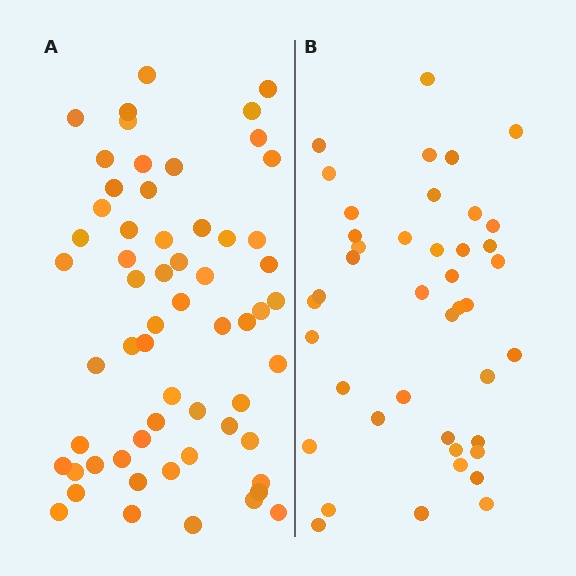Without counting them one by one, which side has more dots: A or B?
Region A (the left region) has more dots.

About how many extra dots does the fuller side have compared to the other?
Region A has approximately 20 more dots than region B.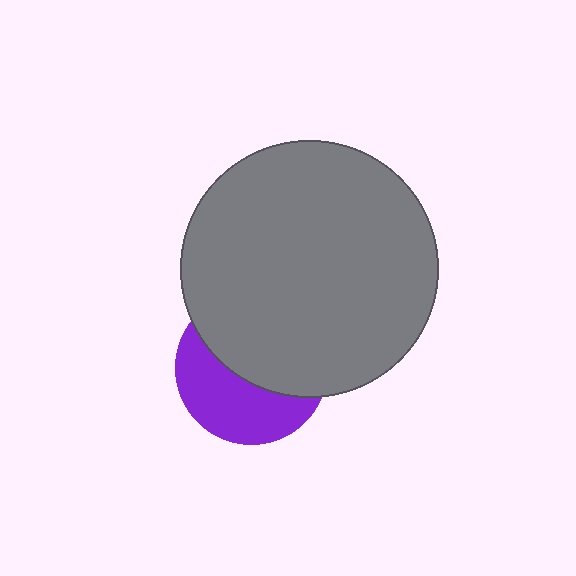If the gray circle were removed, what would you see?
You would see the complete purple circle.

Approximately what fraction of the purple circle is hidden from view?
Roughly 55% of the purple circle is hidden behind the gray circle.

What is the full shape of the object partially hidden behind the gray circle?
The partially hidden object is a purple circle.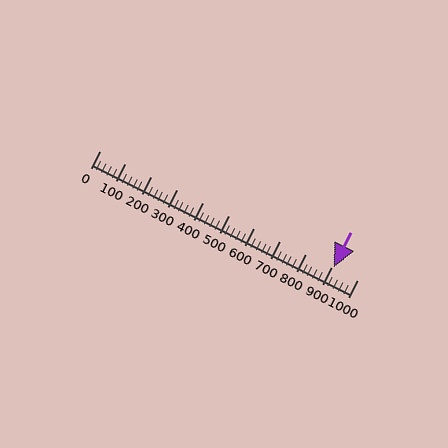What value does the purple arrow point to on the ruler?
The purple arrow points to approximately 907.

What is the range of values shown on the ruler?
The ruler shows values from 0 to 1000.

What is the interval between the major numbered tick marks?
The major tick marks are spaced 100 units apart.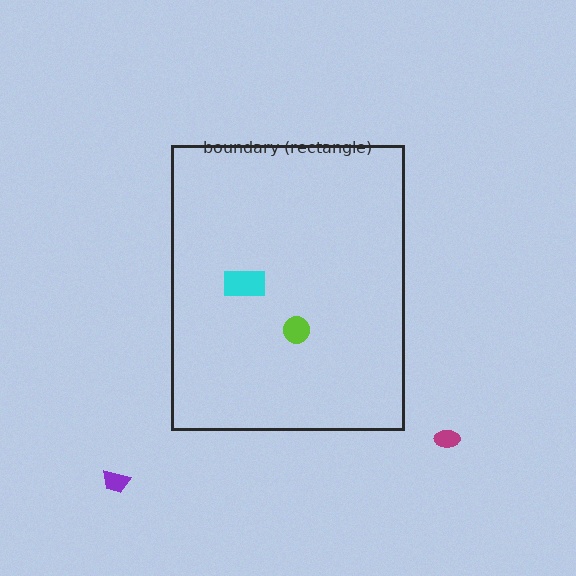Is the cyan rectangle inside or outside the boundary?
Inside.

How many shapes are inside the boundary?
2 inside, 2 outside.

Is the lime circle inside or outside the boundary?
Inside.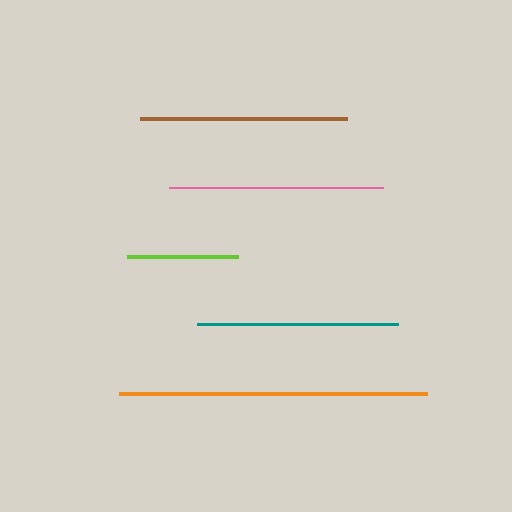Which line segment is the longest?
The orange line is the longest at approximately 309 pixels.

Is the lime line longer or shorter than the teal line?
The teal line is longer than the lime line.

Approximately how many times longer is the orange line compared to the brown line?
The orange line is approximately 1.5 times the length of the brown line.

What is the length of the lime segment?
The lime segment is approximately 112 pixels long.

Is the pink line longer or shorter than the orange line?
The orange line is longer than the pink line.